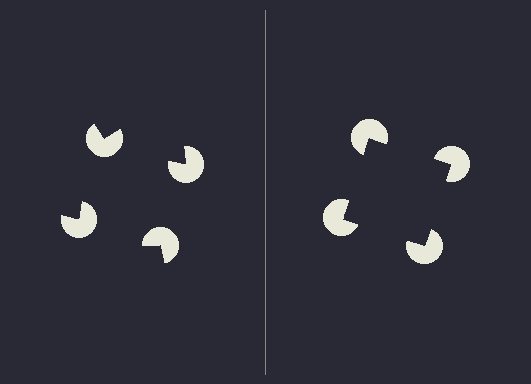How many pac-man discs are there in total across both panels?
8 — 4 on each side.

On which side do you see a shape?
An illusory square appears on the right side. On the left side the wedge cuts are rotated, so no coherent shape forms.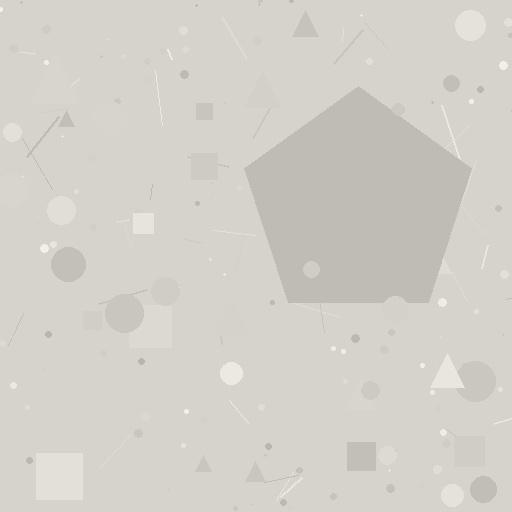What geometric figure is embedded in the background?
A pentagon is embedded in the background.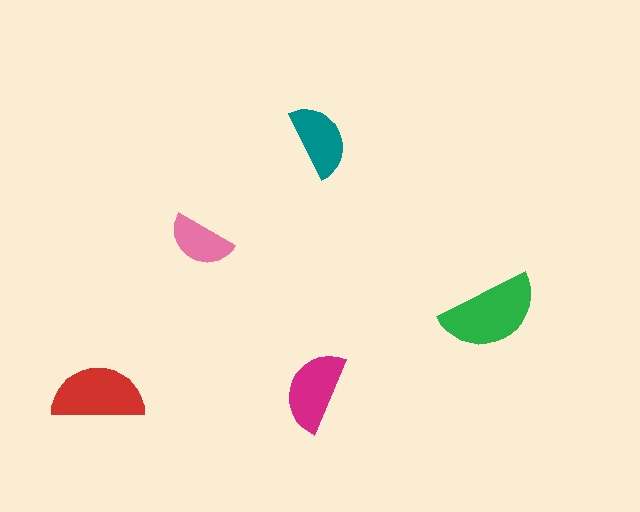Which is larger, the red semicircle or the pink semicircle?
The red one.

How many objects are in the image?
There are 5 objects in the image.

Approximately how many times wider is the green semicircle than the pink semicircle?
About 1.5 times wider.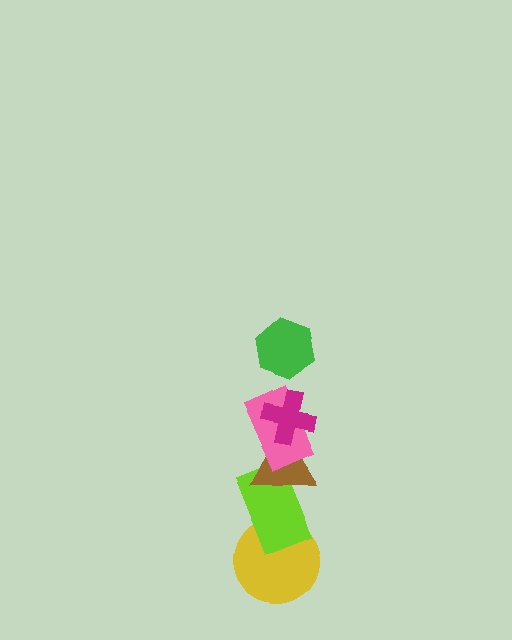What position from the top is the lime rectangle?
The lime rectangle is 5th from the top.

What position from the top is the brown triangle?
The brown triangle is 4th from the top.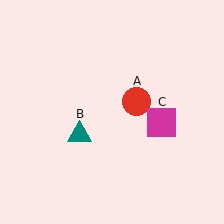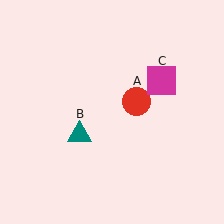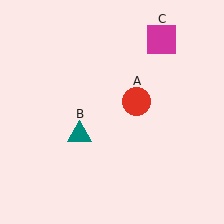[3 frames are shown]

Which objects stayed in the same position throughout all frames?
Red circle (object A) and teal triangle (object B) remained stationary.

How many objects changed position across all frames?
1 object changed position: magenta square (object C).